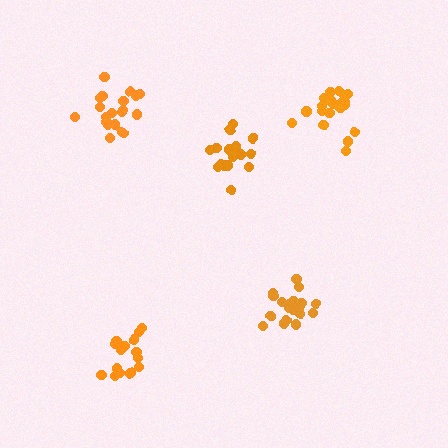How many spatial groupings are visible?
There are 5 spatial groupings.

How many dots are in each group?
Group 1: 18 dots, Group 2: 16 dots, Group 3: 21 dots, Group 4: 21 dots, Group 5: 20 dots (96 total).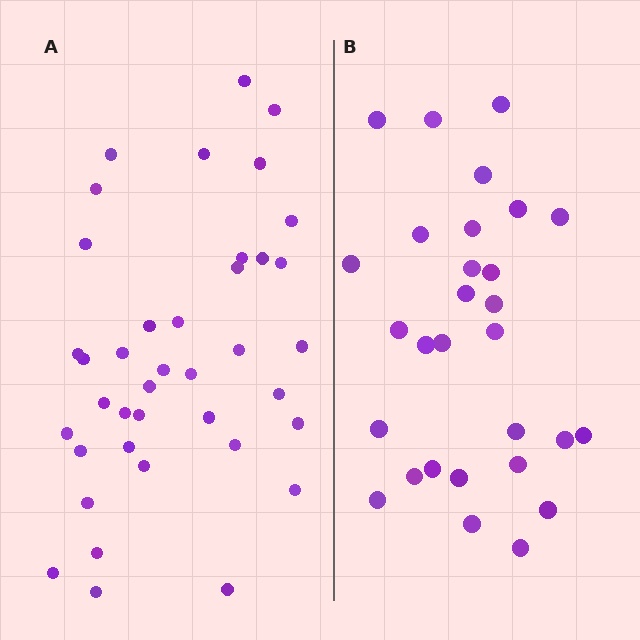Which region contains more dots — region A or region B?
Region A (the left region) has more dots.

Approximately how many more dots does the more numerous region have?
Region A has roughly 10 or so more dots than region B.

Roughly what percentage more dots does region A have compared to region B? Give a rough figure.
About 35% more.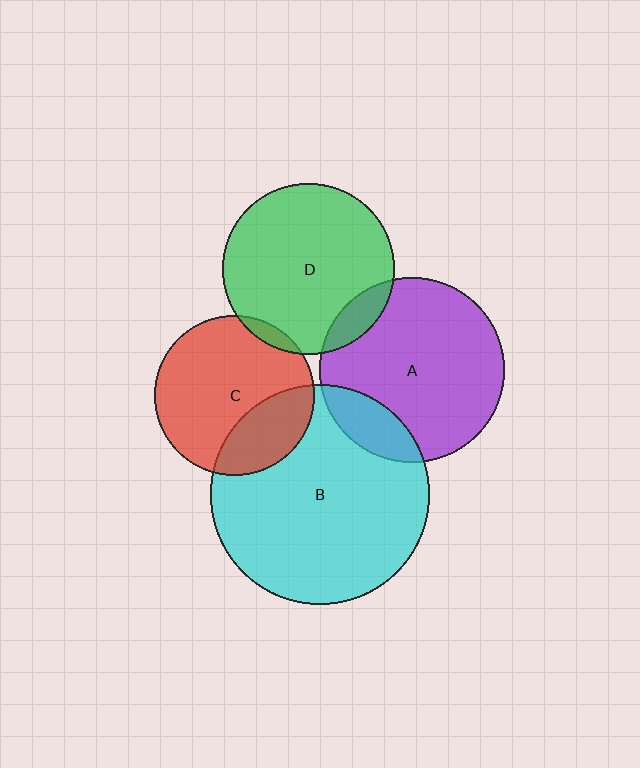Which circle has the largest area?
Circle B (cyan).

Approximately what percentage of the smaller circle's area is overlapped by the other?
Approximately 15%.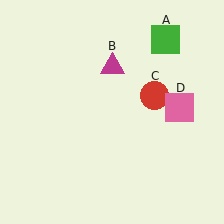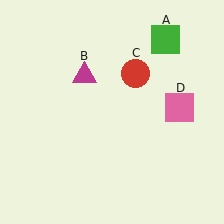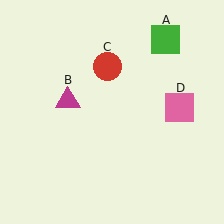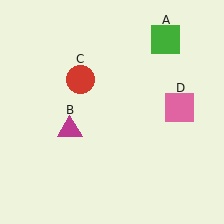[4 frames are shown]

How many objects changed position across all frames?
2 objects changed position: magenta triangle (object B), red circle (object C).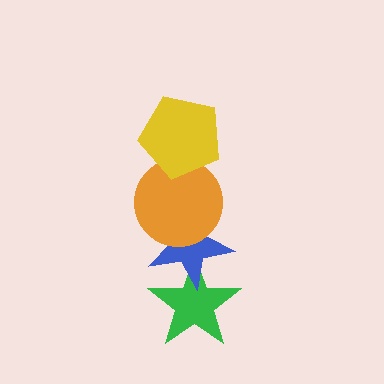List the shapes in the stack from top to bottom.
From top to bottom: the yellow pentagon, the orange circle, the blue star, the green star.